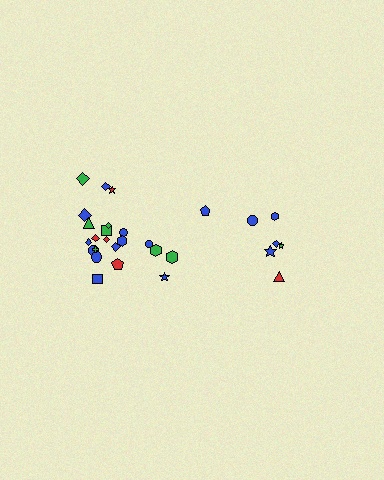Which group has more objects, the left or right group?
The left group.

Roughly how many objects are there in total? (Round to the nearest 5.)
Roughly 30 objects in total.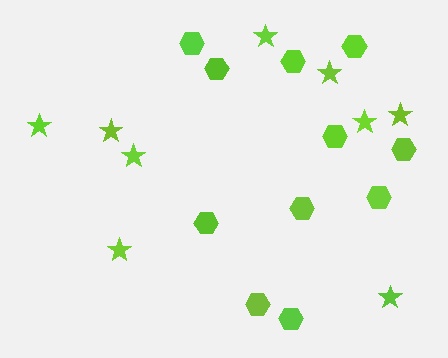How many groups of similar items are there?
There are 2 groups: one group of hexagons (11) and one group of stars (9).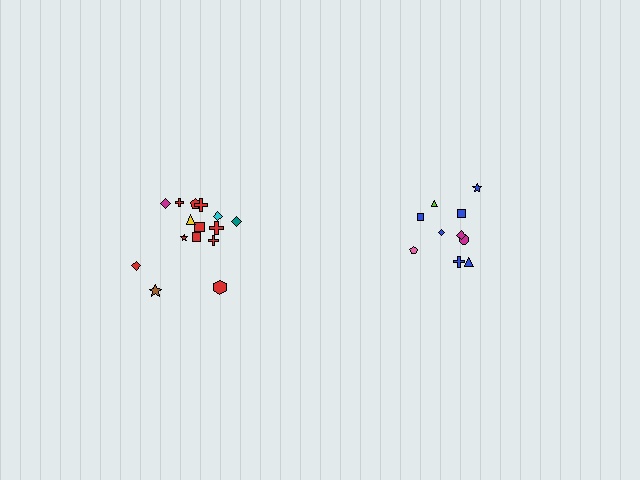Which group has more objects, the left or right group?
The left group.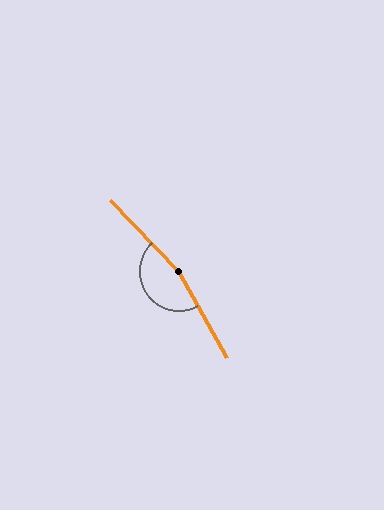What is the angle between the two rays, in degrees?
Approximately 165 degrees.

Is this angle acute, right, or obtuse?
It is obtuse.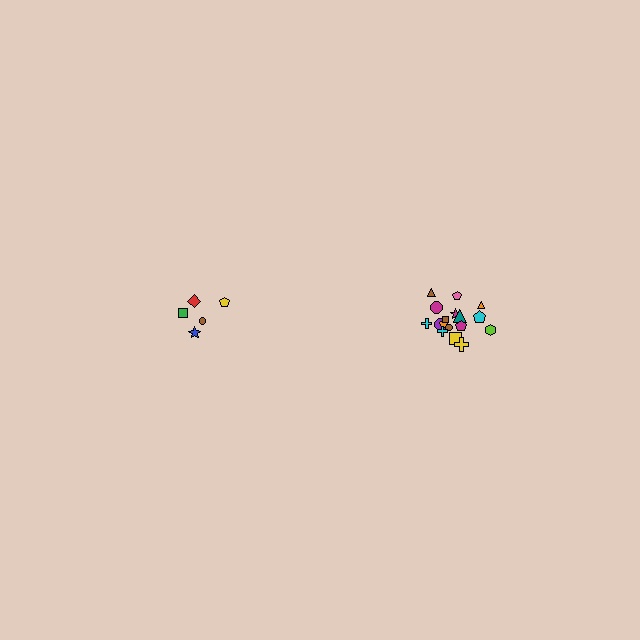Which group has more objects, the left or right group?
The right group.